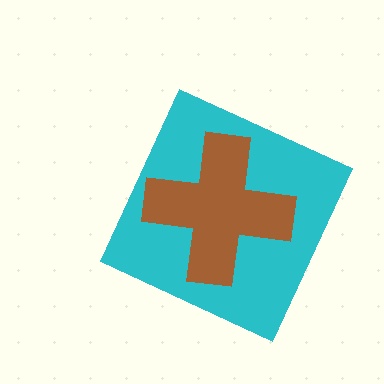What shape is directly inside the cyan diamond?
The brown cross.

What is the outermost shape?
The cyan diamond.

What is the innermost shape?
The brown cross.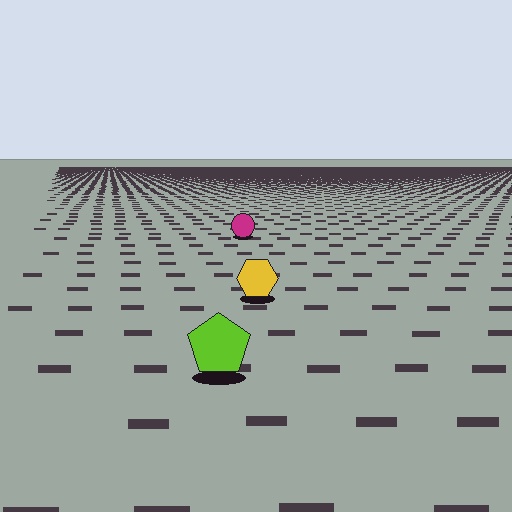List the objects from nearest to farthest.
From nearest to farthest: the lime pentagon, the yellow hexagon, the magenta circle.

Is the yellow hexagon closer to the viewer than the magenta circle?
Yes. The yellow hexagon is closer — you can tell from the texture gradient: the ground texture is coarser near it.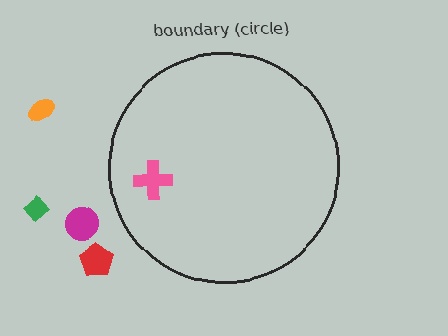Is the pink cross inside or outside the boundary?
Inside.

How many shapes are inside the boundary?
1 inside, 4 outside.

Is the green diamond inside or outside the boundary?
Outside.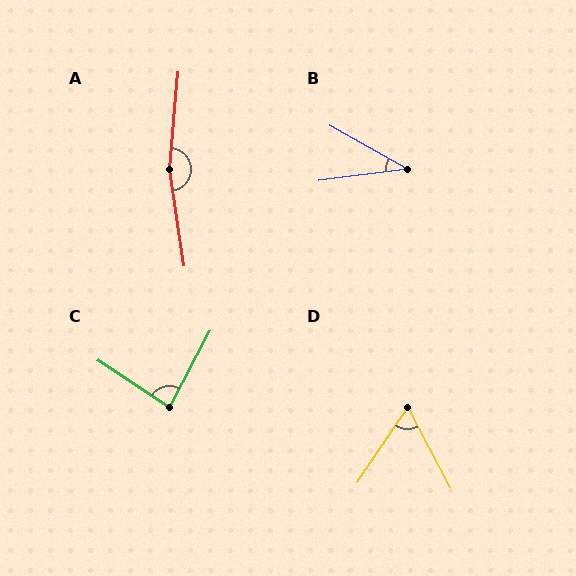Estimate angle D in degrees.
Approximately 62 degrees.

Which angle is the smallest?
B, at approximately 37 degrees.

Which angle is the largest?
A, at approximately 167 degrees.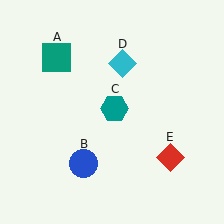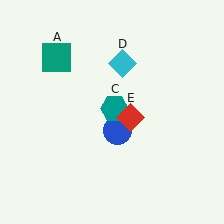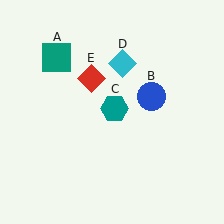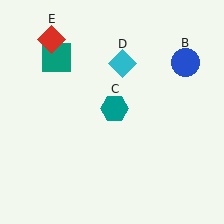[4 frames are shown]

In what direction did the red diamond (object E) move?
The red diamond (object E) moved up and to the left.